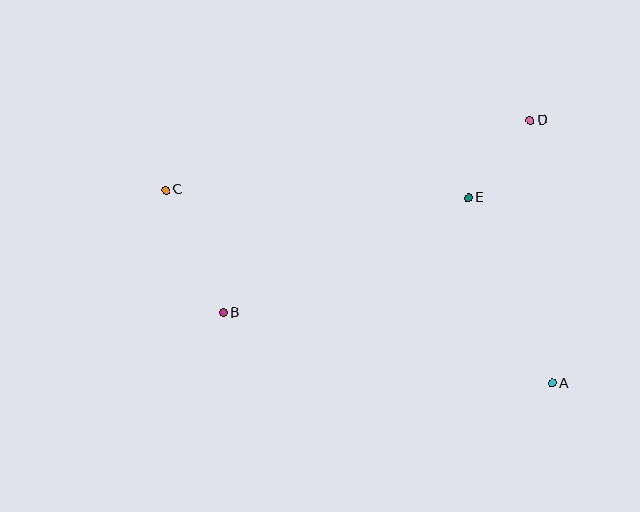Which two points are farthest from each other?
Points A and C are farthest from each other.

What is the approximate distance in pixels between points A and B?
The distance between A and B is approximately 337 pixels.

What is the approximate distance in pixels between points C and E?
The distance between C and E is approximately 303 pixels.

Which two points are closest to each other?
Points D and E are closest to each other.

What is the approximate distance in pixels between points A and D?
The distance between A and D is approximately 263 pixels.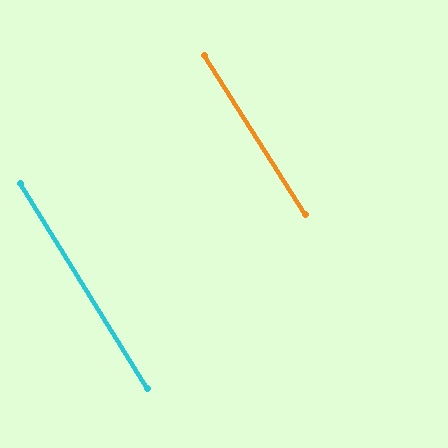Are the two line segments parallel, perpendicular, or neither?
Parallel — their directions differ by only 0.4°.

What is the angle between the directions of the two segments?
Approximately 0 degrees.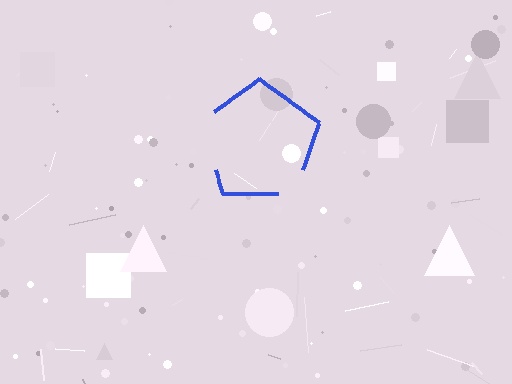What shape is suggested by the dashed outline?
The dashed outline suggests a pentagon.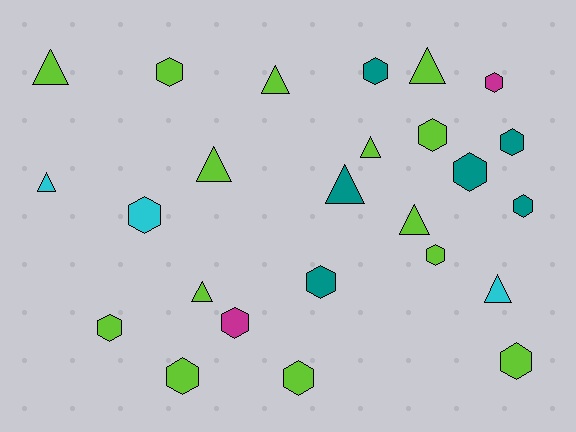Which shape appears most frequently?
Hexagon, with 15 objects.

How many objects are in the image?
There are 25 objects.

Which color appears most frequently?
Lime, with 14 objects.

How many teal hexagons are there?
There are 5 teal hexagons.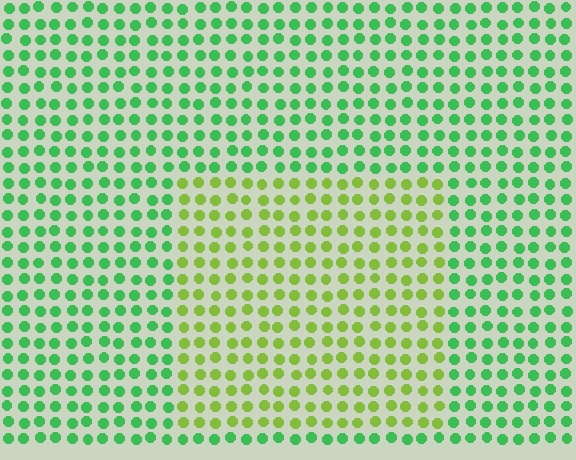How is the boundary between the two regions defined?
The boundary is defined purely by a slight shift in hue (about 44 degrees). Spacing, size, and orientation are identical on both sides.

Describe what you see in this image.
The image is filled with small green elements in a uniform arrangement. A rectangle-shaped region is visible where the elements are tinted to a slightly different hue, forming a subtle color boundary.